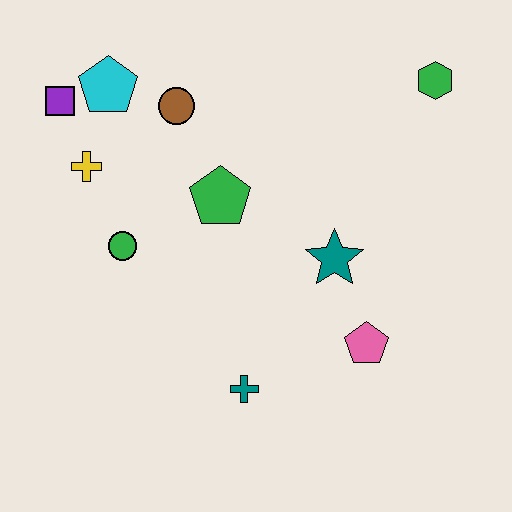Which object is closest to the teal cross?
The pink pentagon is closest to the teal cross.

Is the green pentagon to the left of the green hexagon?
Yes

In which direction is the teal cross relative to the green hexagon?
The teal cross is below the green hexagon.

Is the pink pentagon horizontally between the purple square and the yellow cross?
No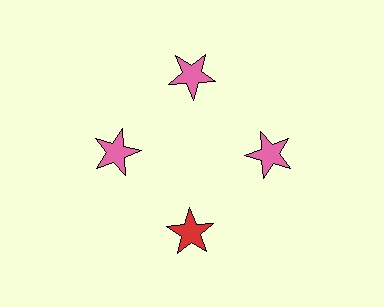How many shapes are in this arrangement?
There are 4 shapes arranged in a ring pattern.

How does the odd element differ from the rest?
It has a different color: red instead of pink.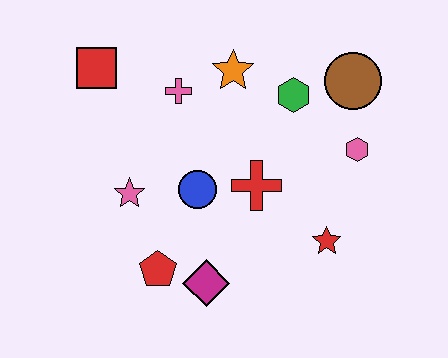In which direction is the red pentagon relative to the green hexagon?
The red pentagon is below the green hexagon.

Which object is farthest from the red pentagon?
The brown circle is farthest from the red pentagon.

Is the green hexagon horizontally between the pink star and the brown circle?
Yes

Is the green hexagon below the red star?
No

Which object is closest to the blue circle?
The red cross is closest to the blue circle.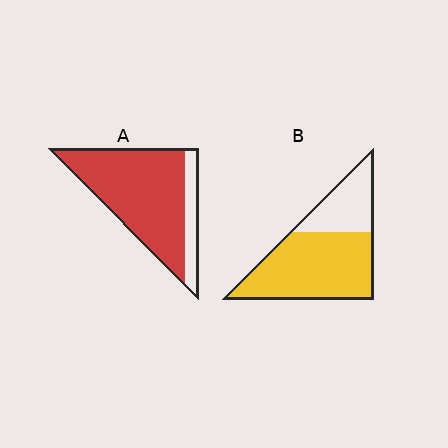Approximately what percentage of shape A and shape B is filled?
A is approximately 80% and B is approximately 70%.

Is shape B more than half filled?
Yes.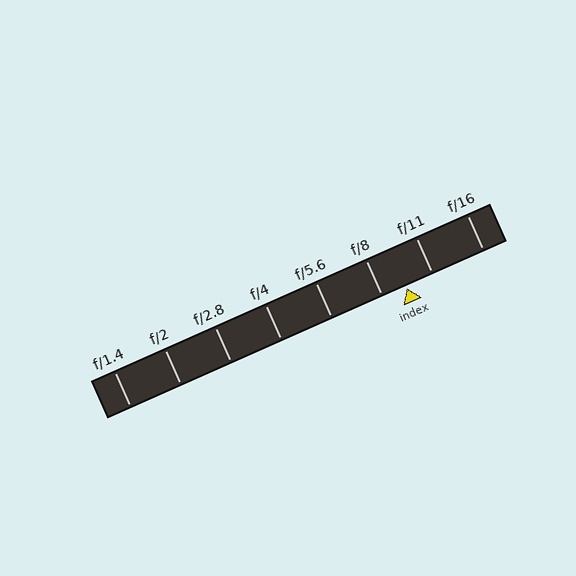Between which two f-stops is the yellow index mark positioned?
The index mark is between f/8 and f/11.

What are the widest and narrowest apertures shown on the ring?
The widest aperture shown is f/1.4 and the narrowest is f/16.